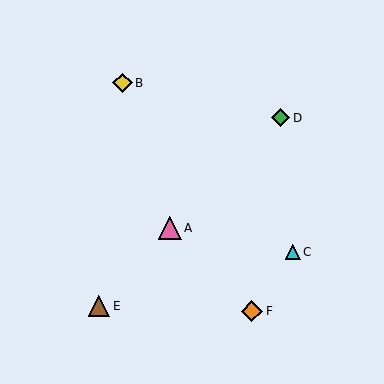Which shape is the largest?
The pink triangle (labeled A) is the largest.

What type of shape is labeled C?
Shape C is a cyan triangle.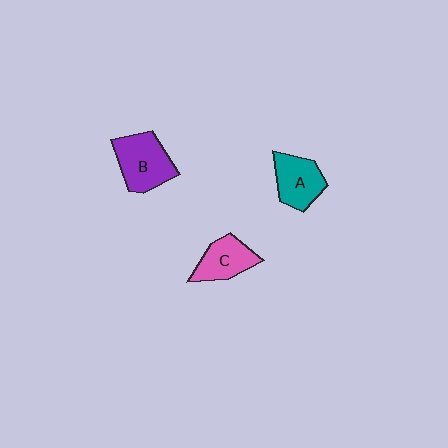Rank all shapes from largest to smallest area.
From largest to smallest: B (purple), A (teal), C (pink).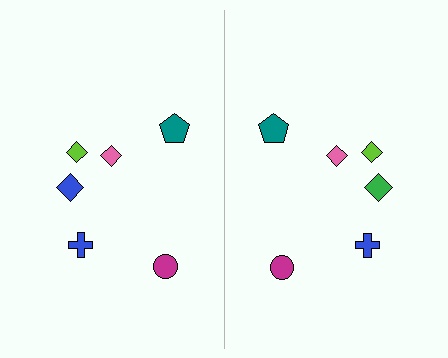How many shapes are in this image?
There are 12 shapes in this image.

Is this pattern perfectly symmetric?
No, the pattern is not perfectly symmetric. The green diamond on the right side breaks the symmetry — its mirror counterpart is blue.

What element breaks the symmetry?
The green diamond on the right side breaks the symmetry — its mirror counterpart is blue.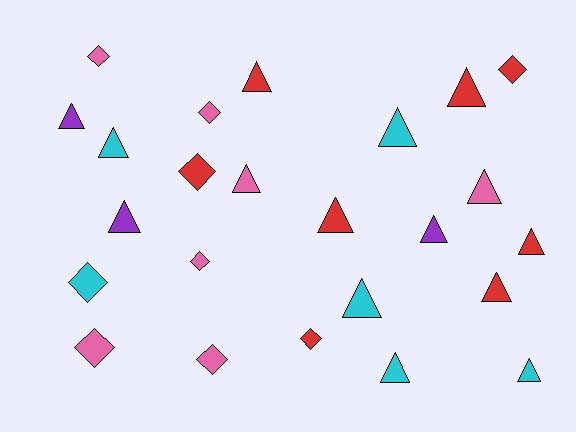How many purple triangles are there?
There are 3 purple triangles.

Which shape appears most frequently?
Triangle, with 15 objects.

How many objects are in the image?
There are 24 objects.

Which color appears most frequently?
Red, with 8 objects.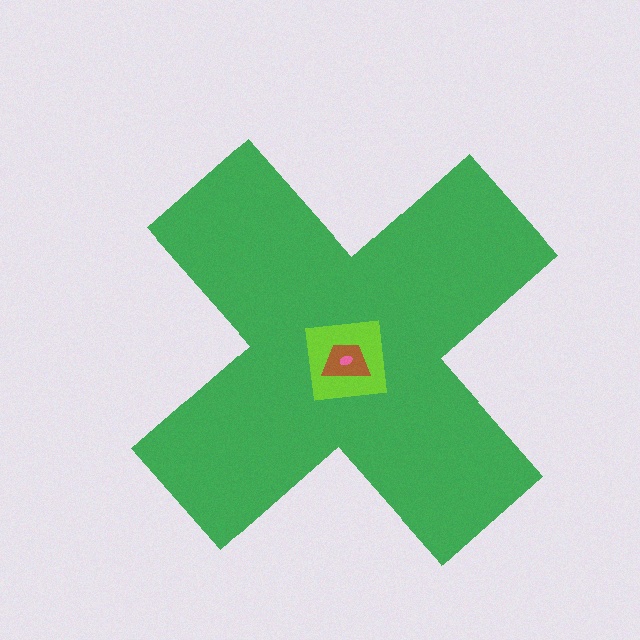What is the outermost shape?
The green cross.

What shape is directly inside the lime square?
The brown trapezoid.